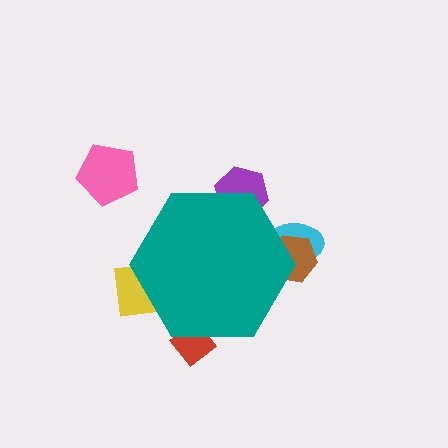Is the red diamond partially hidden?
Yes, the red diamond is partially hidden behind the teal hexagon.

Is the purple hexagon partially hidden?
Yes, the purple hexagon is partially hidden behind the teal hexagon.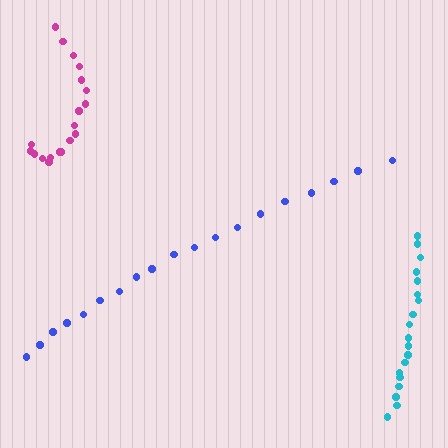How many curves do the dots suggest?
There are 3 distinct paths.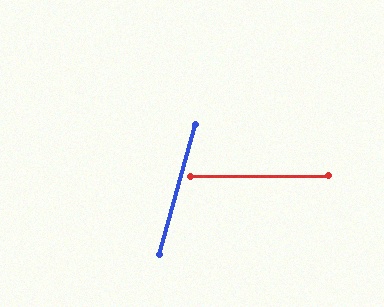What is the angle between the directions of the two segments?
Approximately 74 degrees.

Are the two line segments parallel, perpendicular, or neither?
Neither parallel nor perpendicular — they differ by about 74°.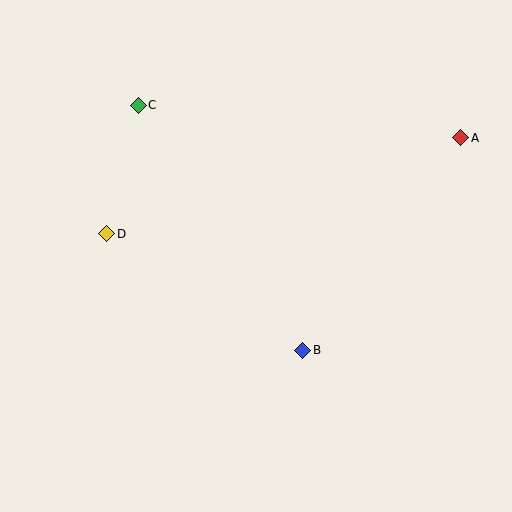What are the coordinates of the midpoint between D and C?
The midpoint between D and C is at (122, 170).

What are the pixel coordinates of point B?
Point B is at (303, 350).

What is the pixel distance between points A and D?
The distance between A and D is 367 pixels.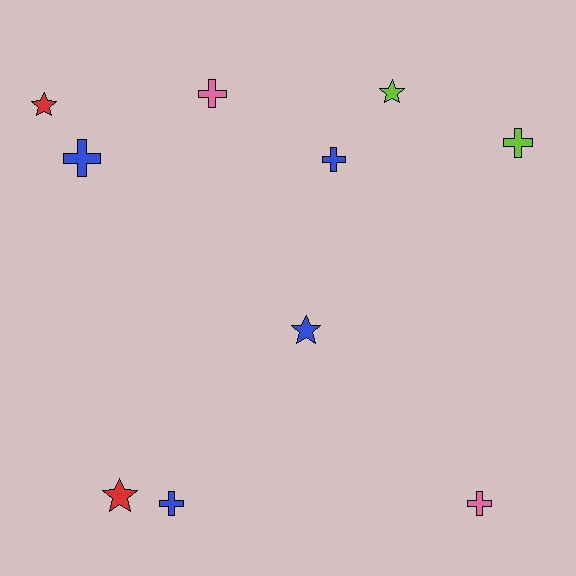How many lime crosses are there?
There is 1 lime cross.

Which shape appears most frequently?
Cross, with 6 objects.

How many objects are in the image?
There are 10 objects.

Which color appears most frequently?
Blue, with 4 objects.